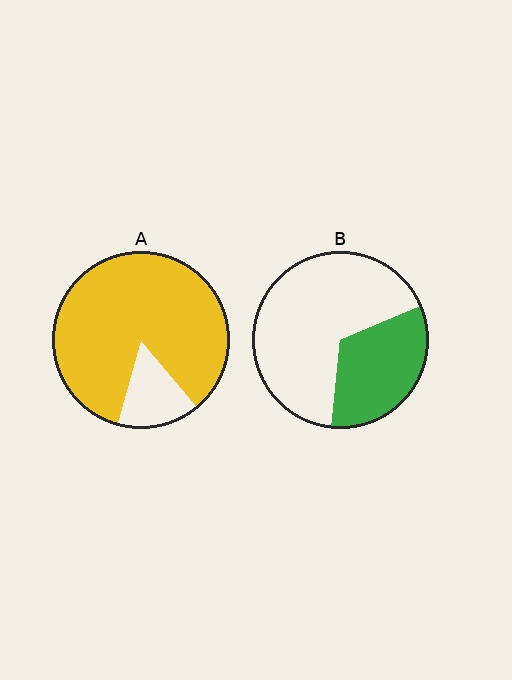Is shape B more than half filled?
No.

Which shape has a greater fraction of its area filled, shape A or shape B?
Shape A.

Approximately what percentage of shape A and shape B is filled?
A is approximately 85% and B is approximately 35%.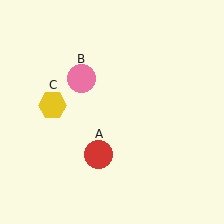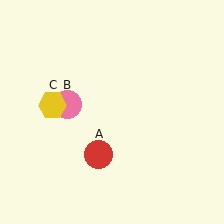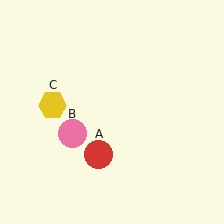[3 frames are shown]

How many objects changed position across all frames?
1 object changed position: pink circle (object B).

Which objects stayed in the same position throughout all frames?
Red circle (object A) and yellow hexagon (object C) remained stationary.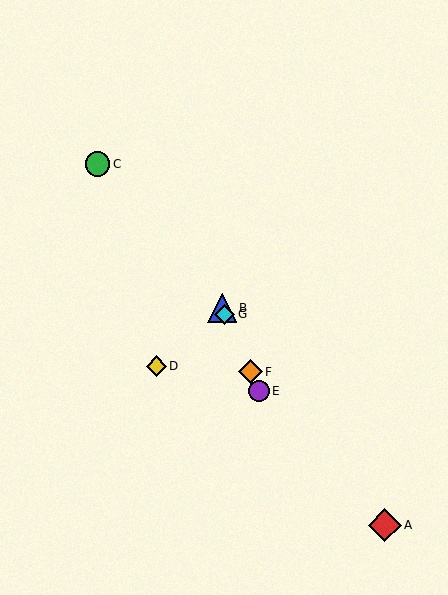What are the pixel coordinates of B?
Object B is at (222, 308).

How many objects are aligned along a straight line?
4 objects (B, E, F, G) are aligned along a straight line.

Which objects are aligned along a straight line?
Objects B, E, F, G are aligned along a straight line.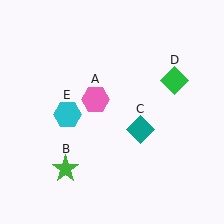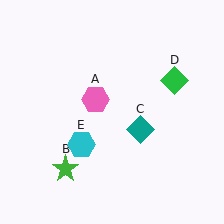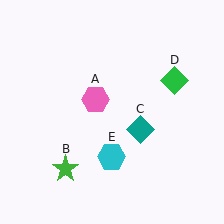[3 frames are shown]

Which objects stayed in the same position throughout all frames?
Pink hexagon (object A) and green star (object B) and teal diamond (object C) and green diamond (object D) remained stationary.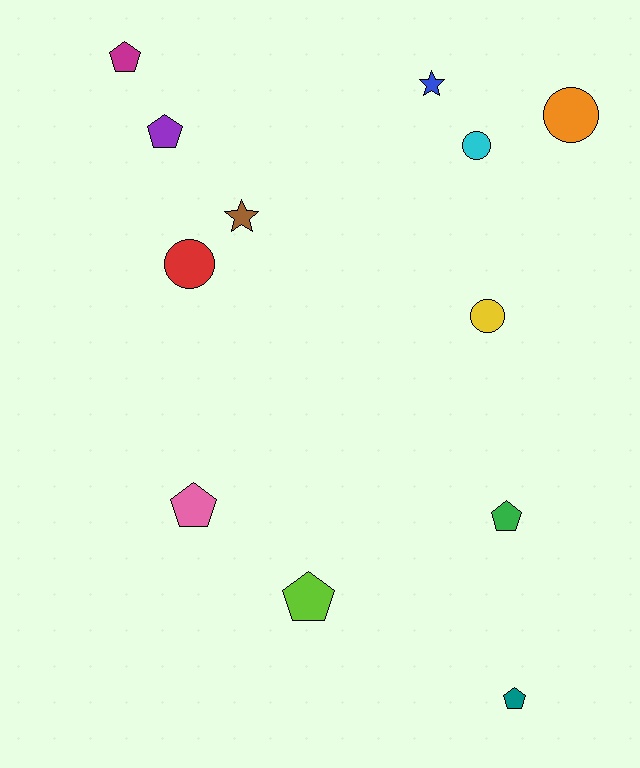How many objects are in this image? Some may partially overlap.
There are 12 objects.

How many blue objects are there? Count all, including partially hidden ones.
There is 1 blue object.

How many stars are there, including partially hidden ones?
There are 2 stars.